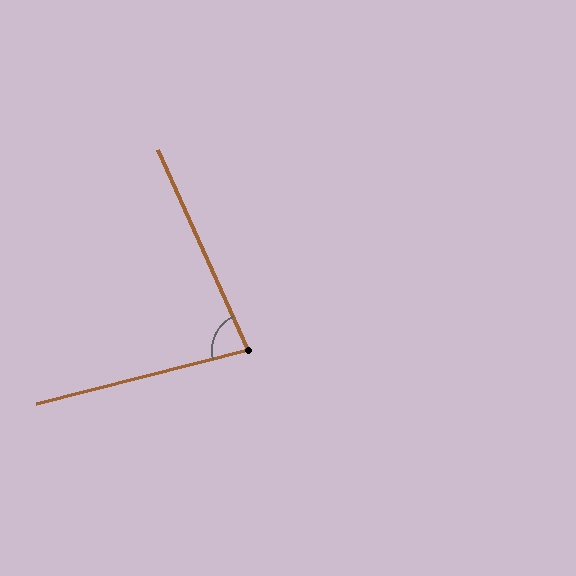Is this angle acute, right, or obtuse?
It is acute.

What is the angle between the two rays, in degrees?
Approximately 80 degrees.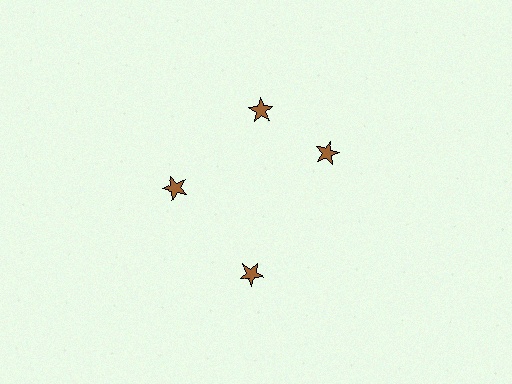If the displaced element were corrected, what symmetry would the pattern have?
It would have 4-fold rotational symmetry — the pattern would map onto itself every 90 degrees.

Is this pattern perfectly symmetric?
No. The 4 brown stars are arranged in a ring, but one element near the 3 o'clock position is rotated out of alignment along the ring, breaking the 4-fold rotational symmetry.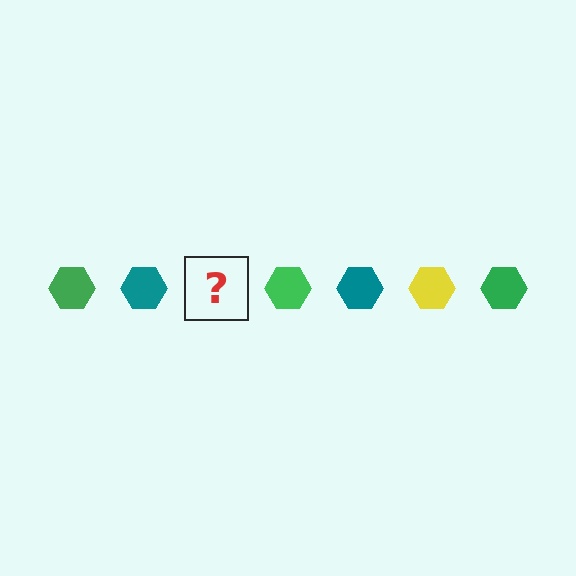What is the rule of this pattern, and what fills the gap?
The rule is that the pattern cycles through green, teal, yellow hexagons. The gap should be filled with a yellow hexagon.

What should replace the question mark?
The question mark should be replaced with a yellow hexagon.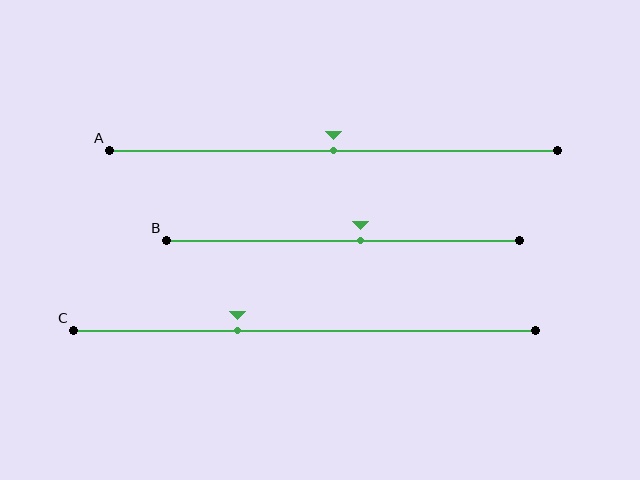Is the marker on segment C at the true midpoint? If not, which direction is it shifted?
No, the marker on segment C is shifted to the left by about 15% of the segment length.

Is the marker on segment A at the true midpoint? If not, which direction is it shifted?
Yes, the marker on segment A is at the true midpoint.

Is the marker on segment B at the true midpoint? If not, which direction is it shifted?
No, the marker on segment B is shifted to the right by about 5% of the segment length.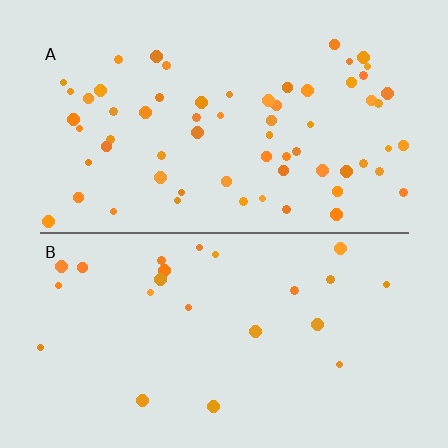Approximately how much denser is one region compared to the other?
Approximately 2.8× — region A over region B.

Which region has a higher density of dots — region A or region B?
A (the top).